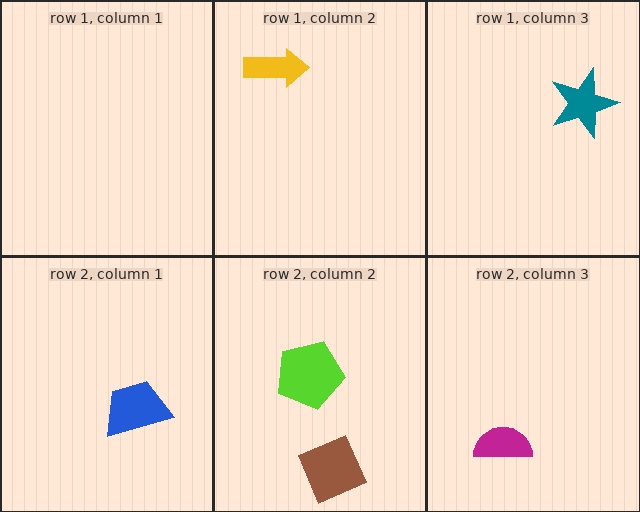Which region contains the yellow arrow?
The row 1, column 2 region.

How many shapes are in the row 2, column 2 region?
2.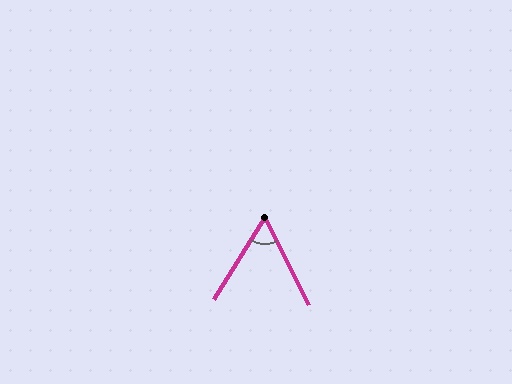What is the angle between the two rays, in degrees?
Approximately 59 degrees.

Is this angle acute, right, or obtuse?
It is acute.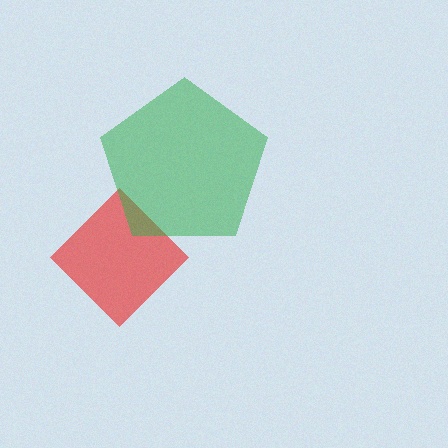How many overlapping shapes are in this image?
There are 2 overlapping shapes in the image.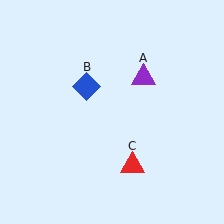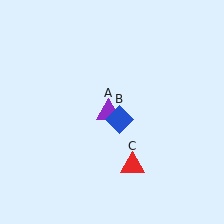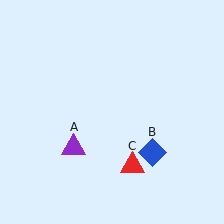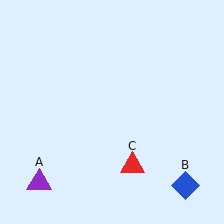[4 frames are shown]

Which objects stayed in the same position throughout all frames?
Red triangle (object C) remained stationary.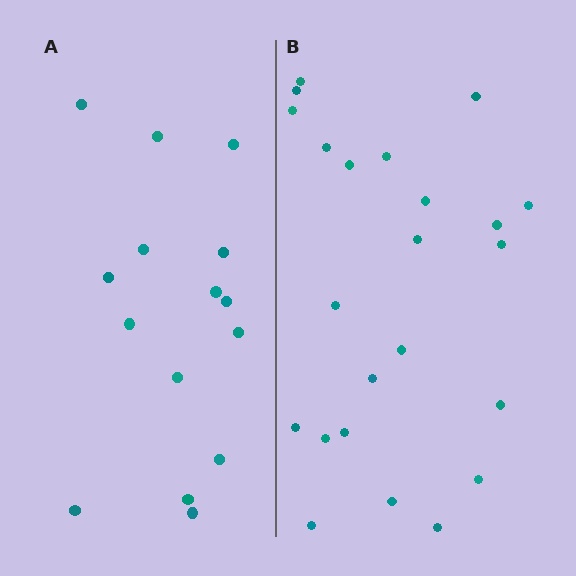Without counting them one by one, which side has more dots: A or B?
Region B (the right region) has more dots.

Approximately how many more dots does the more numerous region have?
Region B has roughly 8 or so more dots than region A.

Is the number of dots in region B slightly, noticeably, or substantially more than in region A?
Region B has substantially more. The ratio is roughly 1.5 to 1.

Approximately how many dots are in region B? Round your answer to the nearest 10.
About 20 dots. (The exact count is 23, which rounds to 20.)